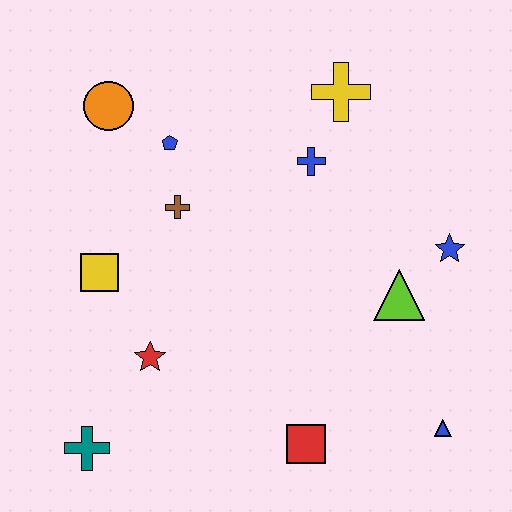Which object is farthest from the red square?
The orange circle is farthest from the red square.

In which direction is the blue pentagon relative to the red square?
The blue pentagon is above the red square.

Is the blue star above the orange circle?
No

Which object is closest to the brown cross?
The blue pentagon is closest to the brown cross.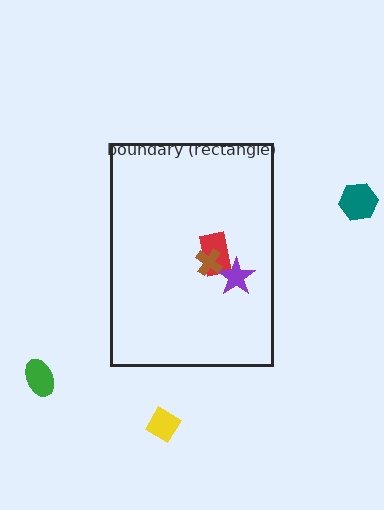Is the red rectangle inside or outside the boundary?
Inside.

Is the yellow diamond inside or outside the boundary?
Outside.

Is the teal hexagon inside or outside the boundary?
Outside.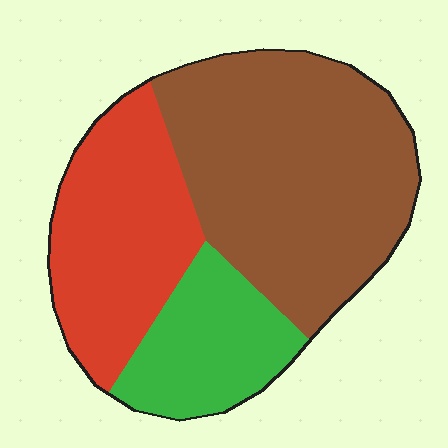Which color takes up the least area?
Green, at roughly 20%.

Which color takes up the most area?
Brown, at roughly 50%.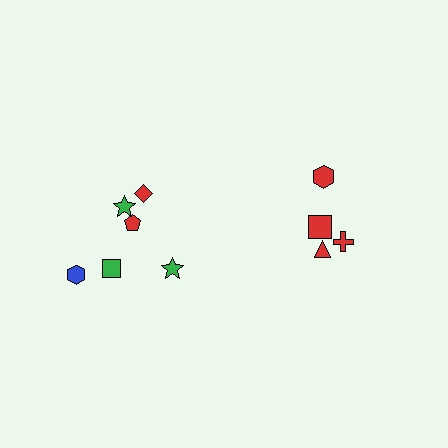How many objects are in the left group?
There are 6 objects.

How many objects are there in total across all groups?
There are 10 objects.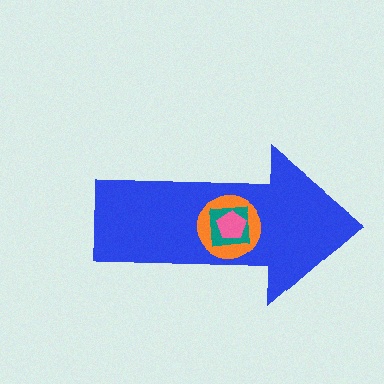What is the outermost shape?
The blue arrow.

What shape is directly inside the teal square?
The pink pentagon.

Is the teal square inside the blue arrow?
Yes.